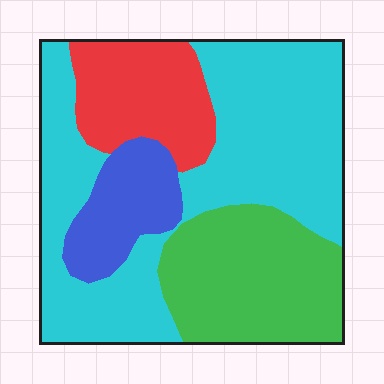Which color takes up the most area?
Cyan, at roughly 50%.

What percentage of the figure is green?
Green covers around 25% of the figure.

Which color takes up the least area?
Blue, at roughly 10%.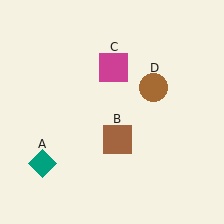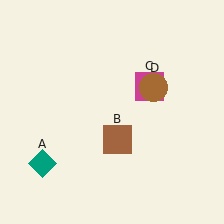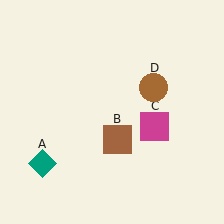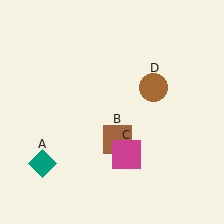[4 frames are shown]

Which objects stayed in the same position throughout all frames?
Teal diamond (object A) and brown square (object B) and brown circle (object D) remained stationary.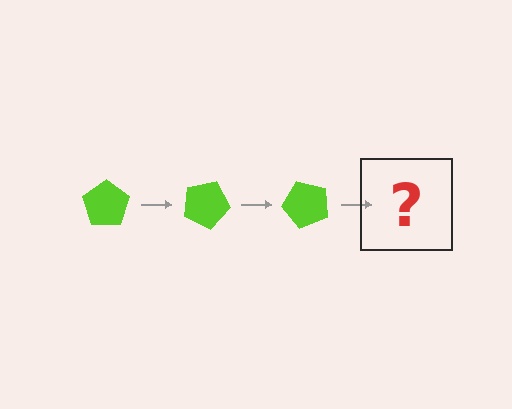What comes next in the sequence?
The next element should be a lime pentagon rotated 75 degrees.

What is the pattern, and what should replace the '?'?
The pattern is that the pentagon rotates 25 degrees each step. The '?' should be a lime pentagon rotated 75 degrees.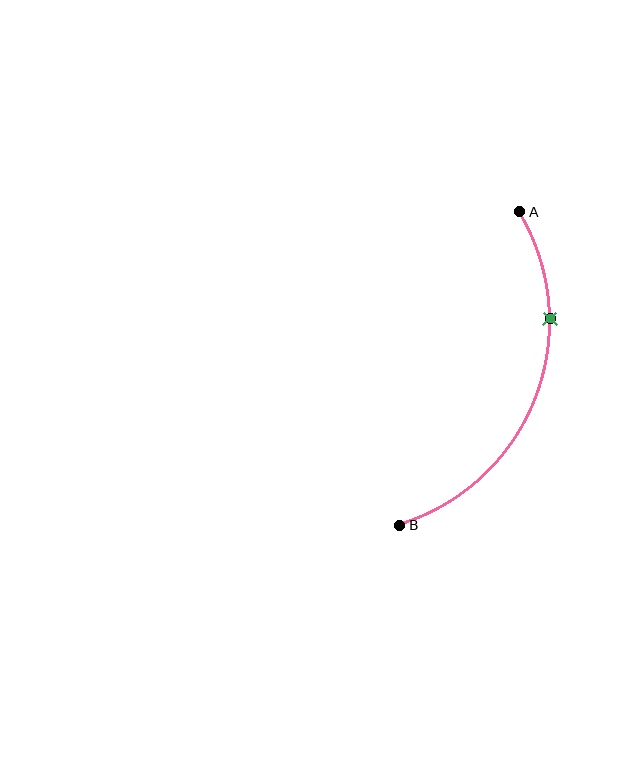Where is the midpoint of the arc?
The arc midpoint is the point on the curve farthest from the straight line joining A and B. It sits to the right of that line.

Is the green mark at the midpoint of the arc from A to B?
No. The green mark lies on the arc but is closer to endpoint A. The arc midpoint would be at the point on the curve equidistant along the arc from both A and B.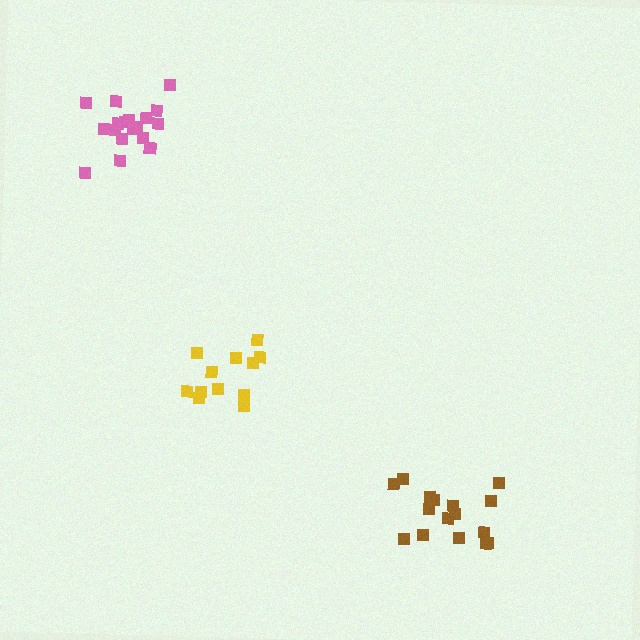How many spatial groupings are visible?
There are 3 spatial groupings.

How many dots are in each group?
Group 1: 16 dots, Group 2: 18 dots, Group 3: 12 dots (46 total).